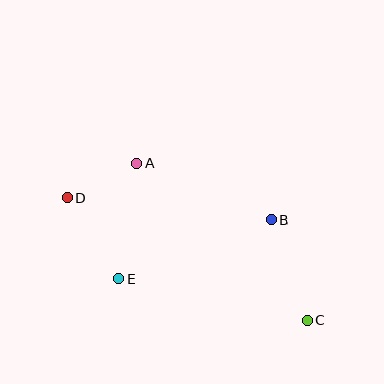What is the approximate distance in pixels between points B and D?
The distance between B and D is approximately 205 pixels.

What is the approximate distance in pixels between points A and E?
The distance between A and E is approximately 117 pixels.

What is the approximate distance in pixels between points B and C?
The distance between B and C is approximately 106 pixels.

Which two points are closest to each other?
Points A and D are closest to each other.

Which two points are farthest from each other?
Points C and D are farthest from each other.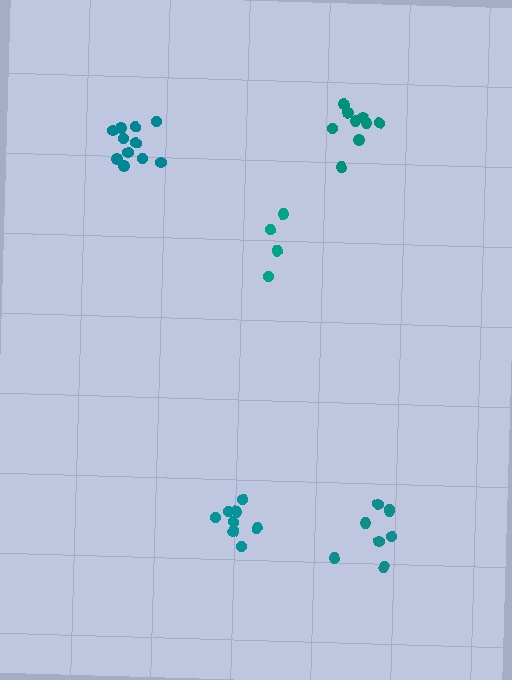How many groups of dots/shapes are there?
There are 5 groups.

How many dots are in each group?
Group 1: 8 dots, Group 2: 8 dots, Group 3: 9 dots, Group 4: 11 dots, Group 5: 5 dots (41 total).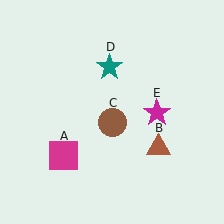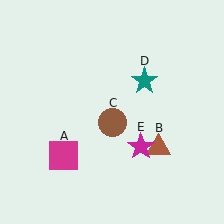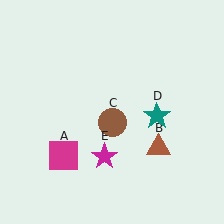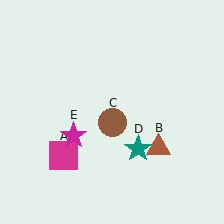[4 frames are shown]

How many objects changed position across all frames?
2 objects changed position: teal star (object D), magenta star (object E).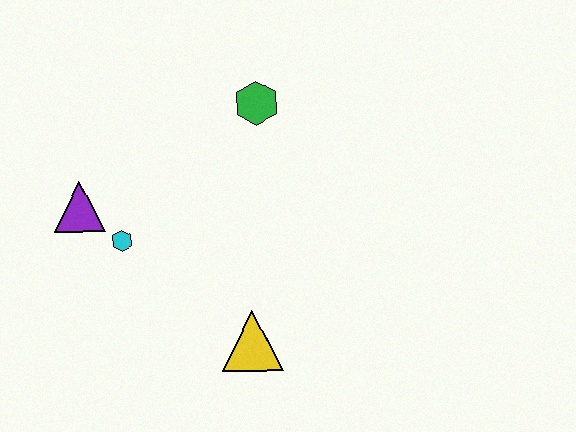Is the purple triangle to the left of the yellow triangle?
Yes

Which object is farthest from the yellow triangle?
The green hexagon is farthest from the yellow triangle.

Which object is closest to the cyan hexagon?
The purple triangle is closest to the cyan hexagon.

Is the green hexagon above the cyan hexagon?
Yes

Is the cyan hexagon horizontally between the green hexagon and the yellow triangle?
No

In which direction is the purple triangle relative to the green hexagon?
The purple triangle is to the left of the green hexagon.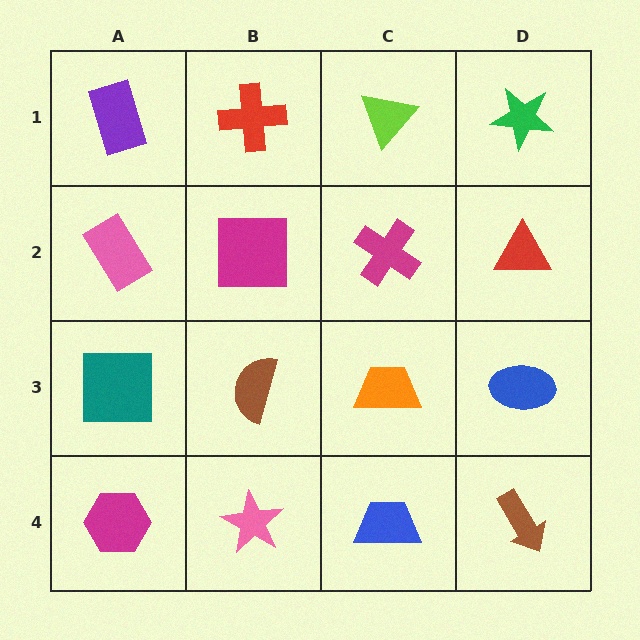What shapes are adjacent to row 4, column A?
A teal square (row 3, column A), a pink star (row 4, column B).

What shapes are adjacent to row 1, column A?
A pink rectangle (row 2, column A), a red cross (row 1, column B).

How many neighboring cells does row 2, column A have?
3.